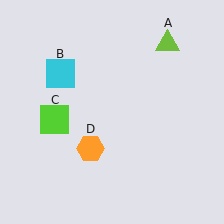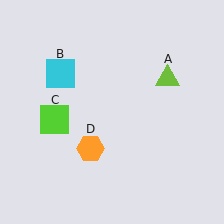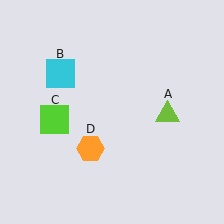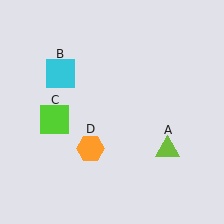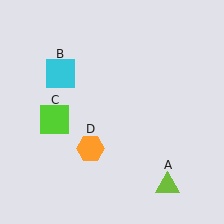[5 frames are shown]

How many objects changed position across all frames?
1 object changed position: lime triangle (object A).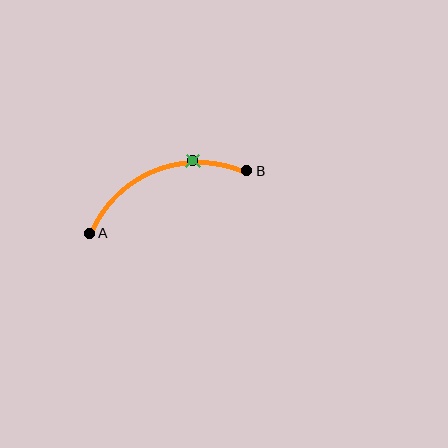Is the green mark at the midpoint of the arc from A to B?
No. The green mark lies on the arc but is closer to endpoint B. The arc midpoint would be at the point on the curve equidistant along the arc from both A and B.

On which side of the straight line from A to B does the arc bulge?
The arc bulges above the straight line connecting A and B.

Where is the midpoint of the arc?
The arc midpoint is the point on the curve farthest from the straight line joining A and B. It sits above that line.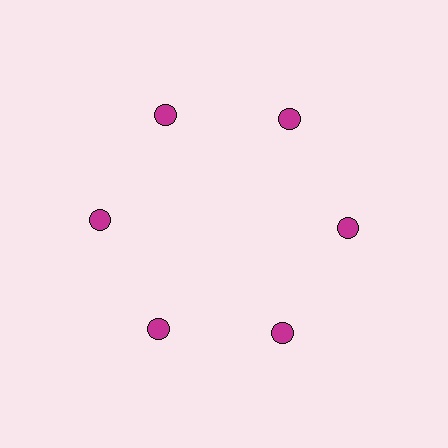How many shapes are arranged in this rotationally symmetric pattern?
There are 6 shapes, arranged in 6 groups of 1.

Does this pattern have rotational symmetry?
Yes, this pattern has 6-fold rotational symmetry. It looks the same after rotating 60 degrees around the center.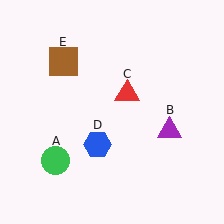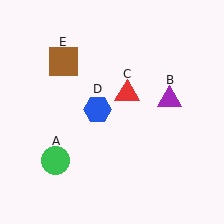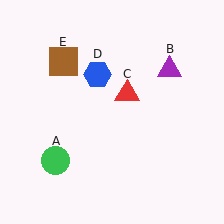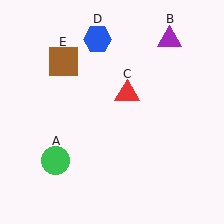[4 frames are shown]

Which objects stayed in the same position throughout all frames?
Green circle (object A) and red triangle (object C) and brown square (object E) remained stationary.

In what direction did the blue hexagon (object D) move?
The blue hexagon (object D) moved up.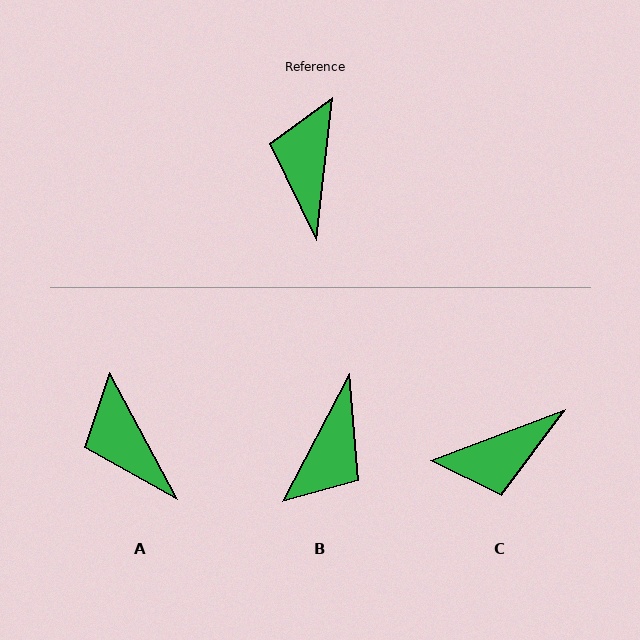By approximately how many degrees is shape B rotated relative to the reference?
Approximately 159 degrees counter-clockwise.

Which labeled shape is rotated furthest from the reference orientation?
B, about 159 degrees away.